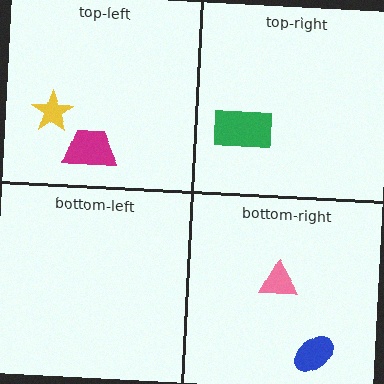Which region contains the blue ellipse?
The bottom-right region.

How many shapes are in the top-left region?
2.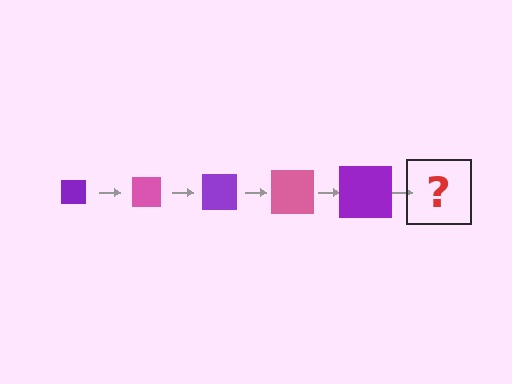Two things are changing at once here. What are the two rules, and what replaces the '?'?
The two rules are that the square grows larger each step and the color cycles through purple and pink. The '?' should be a pink square, larger than the previous one.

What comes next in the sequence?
The next element should be a pink square, larger than the previous one.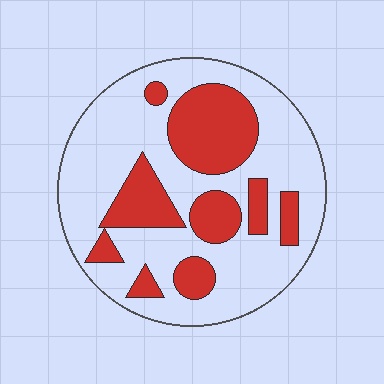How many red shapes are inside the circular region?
9.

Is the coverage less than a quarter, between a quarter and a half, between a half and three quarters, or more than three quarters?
Between a quarter and a half.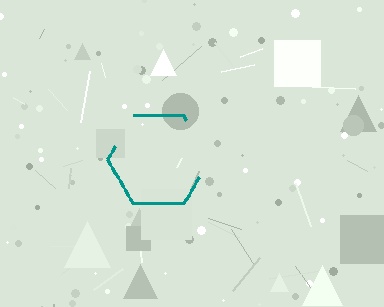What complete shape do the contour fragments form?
The contour fragments form a hexagon.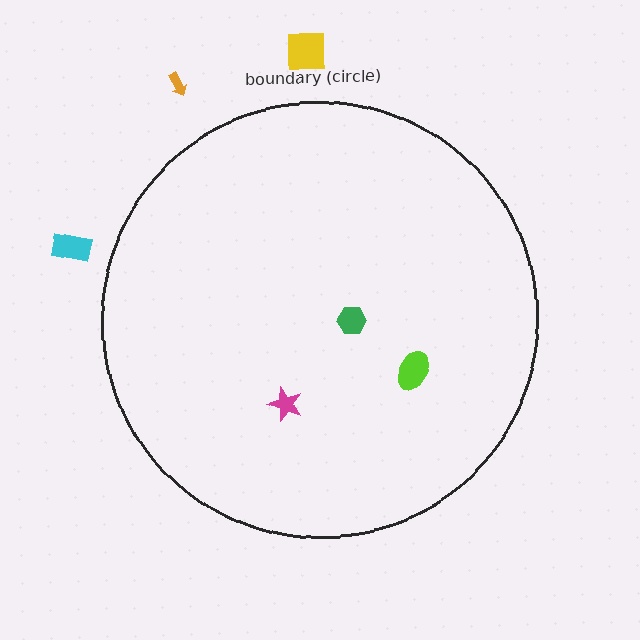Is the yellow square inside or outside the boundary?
Outside.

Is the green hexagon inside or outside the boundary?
Inside.